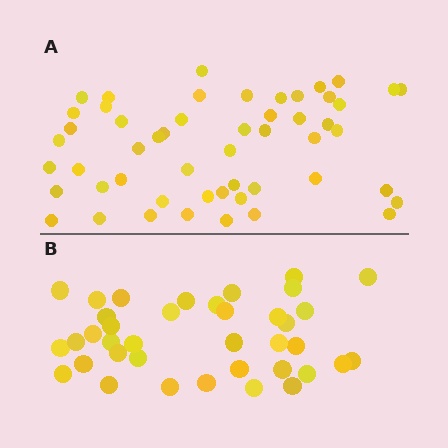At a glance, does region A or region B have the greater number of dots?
Region A (the top region) has more dots.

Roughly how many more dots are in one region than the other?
Region A has approximately 15 more dots than region B.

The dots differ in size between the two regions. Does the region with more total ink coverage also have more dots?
No. Region B has more total ink coverage because its dots are larger, but region A actually contains more individual dots. Total area can be misleading — the number of items is what matters here.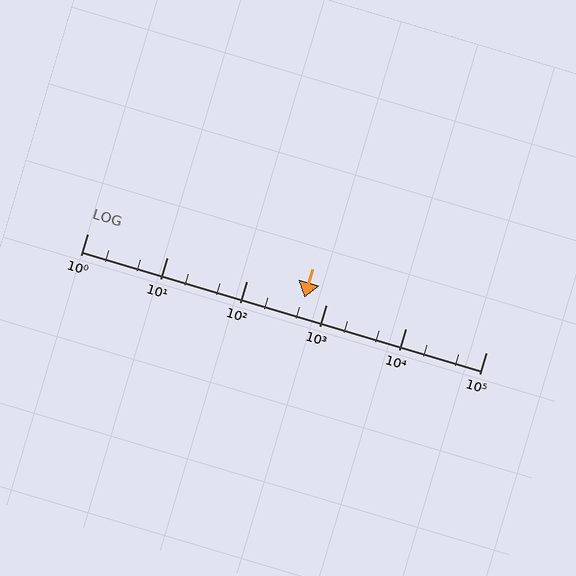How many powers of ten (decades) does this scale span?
The scale spans 5 decades, from 1 to 100000.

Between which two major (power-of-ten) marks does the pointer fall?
The pointer is between 100 and 1000.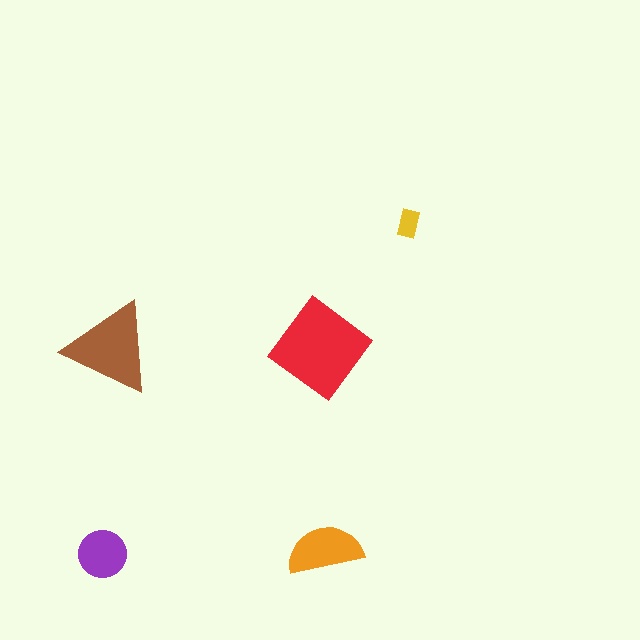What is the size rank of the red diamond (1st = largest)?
1st.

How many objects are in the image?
There are 5 objects in the image.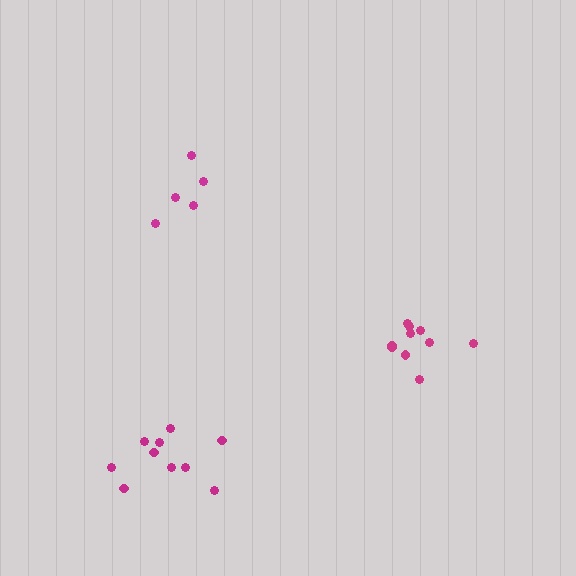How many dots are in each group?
Group 1: 5 dots, Group 2: 10 dots, Group 3: 10 dots (25 total).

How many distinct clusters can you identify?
There are 3 distinct clusters.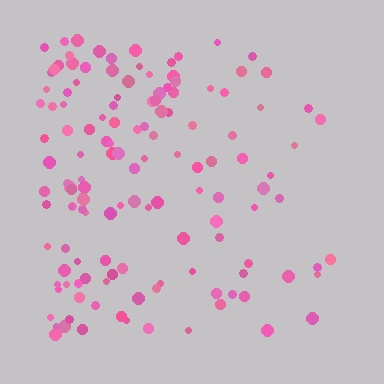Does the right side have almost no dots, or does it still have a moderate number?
Still a moderate number, just noticeably fewer than the left.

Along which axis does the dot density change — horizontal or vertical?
Horizontal.